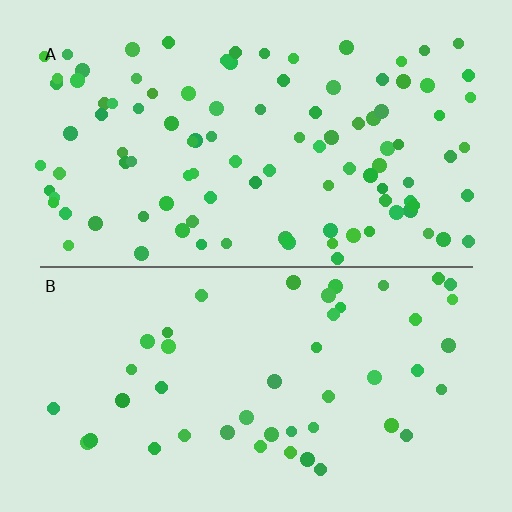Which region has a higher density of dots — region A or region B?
A (the top).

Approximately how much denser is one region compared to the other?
Approximately 2.2× — region A over region B.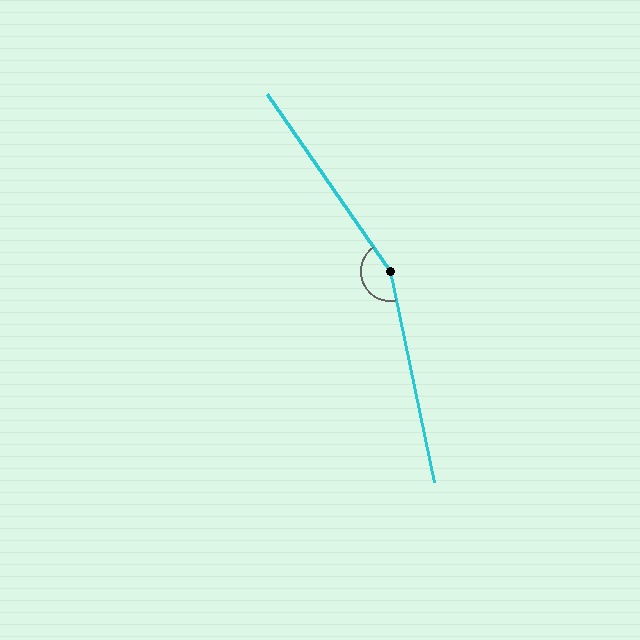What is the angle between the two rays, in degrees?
Approximately 157 degrees.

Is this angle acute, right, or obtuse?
It is obtuse.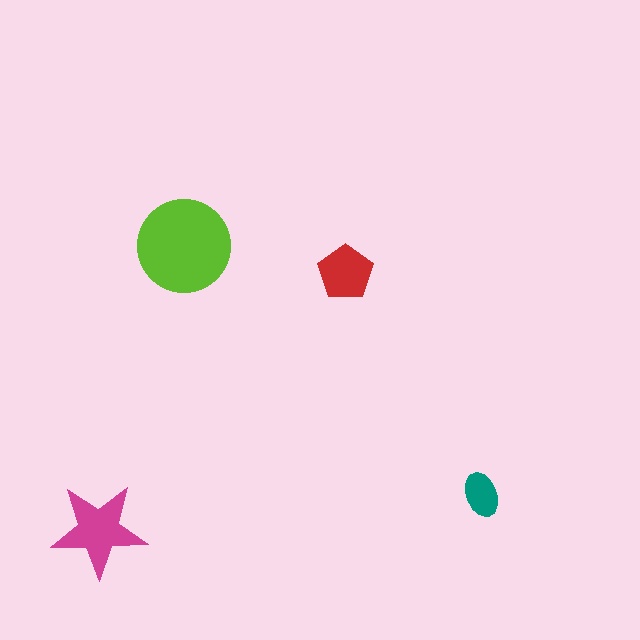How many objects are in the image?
There are 4 objects in the image.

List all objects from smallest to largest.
The teal ellipse, the red pentagon, the magenta star, the lime circle.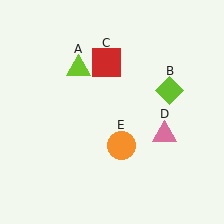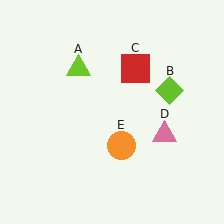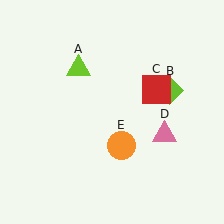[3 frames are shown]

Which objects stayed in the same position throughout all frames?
Lime triangle (object A) and lime diamond (object B) and pink triangle (object D) and orange circle (object E) remained stationary.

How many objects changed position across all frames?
1 object changed position: red square (object C).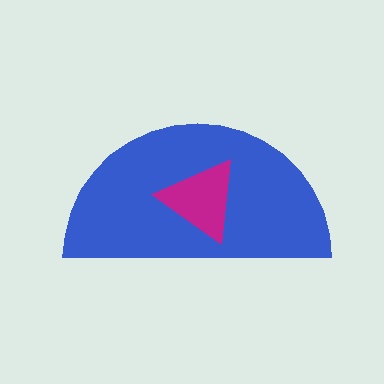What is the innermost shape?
The magenta triangle.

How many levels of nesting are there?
2.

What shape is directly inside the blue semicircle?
The magenta triangle.